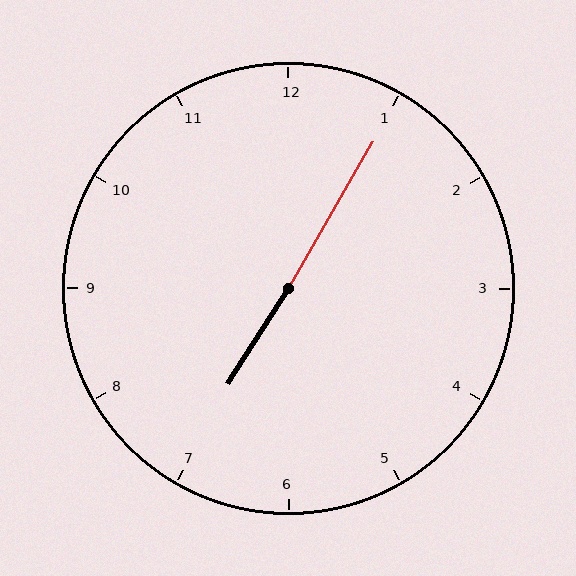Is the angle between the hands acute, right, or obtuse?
It is obtuse.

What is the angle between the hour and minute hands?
Approximately 178 degrees.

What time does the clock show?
7:05.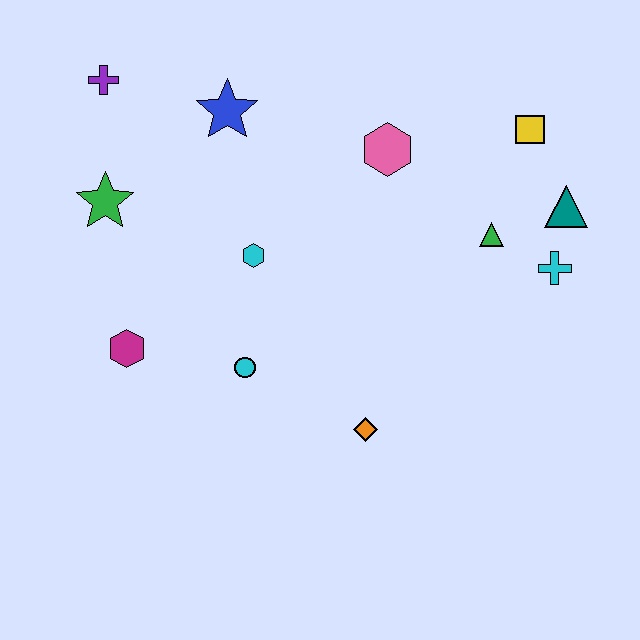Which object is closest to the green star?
The purple cross is closest to the green star.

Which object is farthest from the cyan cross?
The purple cross is farthest from the cyan cross.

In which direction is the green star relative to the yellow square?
The green star is to the left of the yellow square.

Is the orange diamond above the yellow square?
No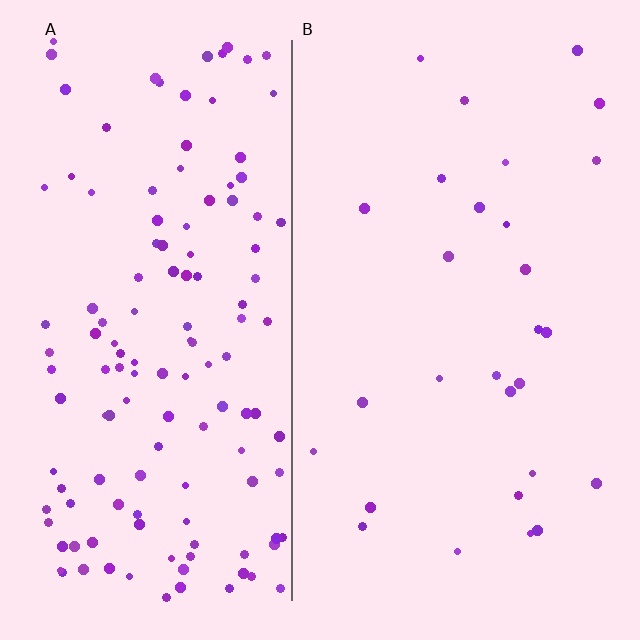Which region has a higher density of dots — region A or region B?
A (the left).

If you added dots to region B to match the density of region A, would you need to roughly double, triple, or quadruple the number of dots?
Approximately quadruple.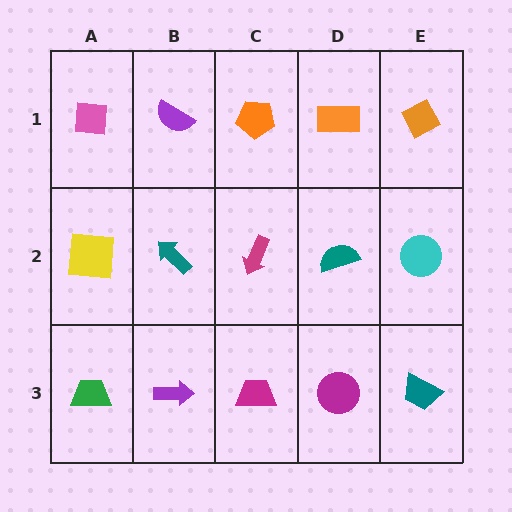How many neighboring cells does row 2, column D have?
4.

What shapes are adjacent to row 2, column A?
A pink square (row 1, column A), a green trapezoid (row 3, column A), a teal arrow (row 2, column B).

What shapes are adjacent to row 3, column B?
A teal arrow (row 2, column B), a green trapezoid (row 3, column A), a magenta trapezoid (row 3, column C).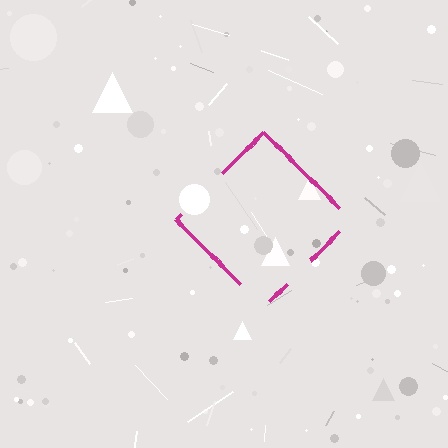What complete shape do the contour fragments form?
The contour fragments form a diamond.